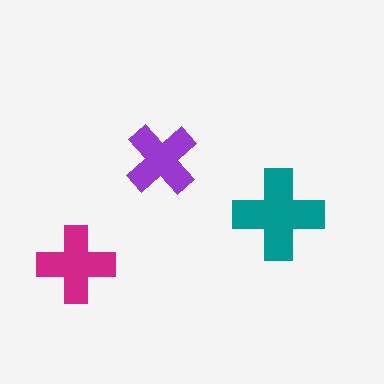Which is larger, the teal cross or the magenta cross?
The teal one.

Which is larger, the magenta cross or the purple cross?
The magenta one.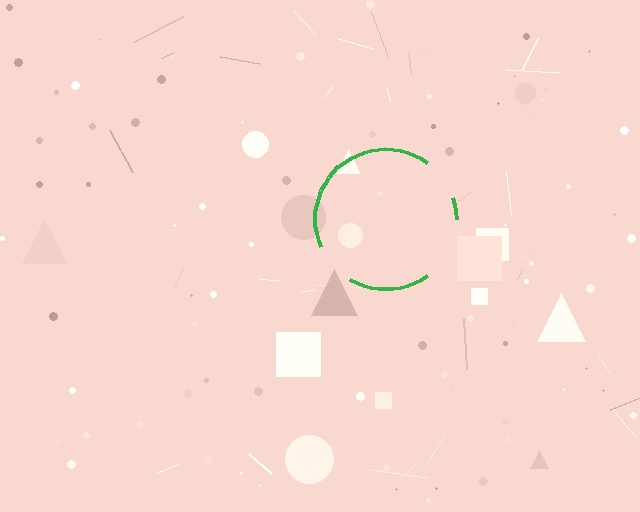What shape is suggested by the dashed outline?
The dashed outline suggests a circle.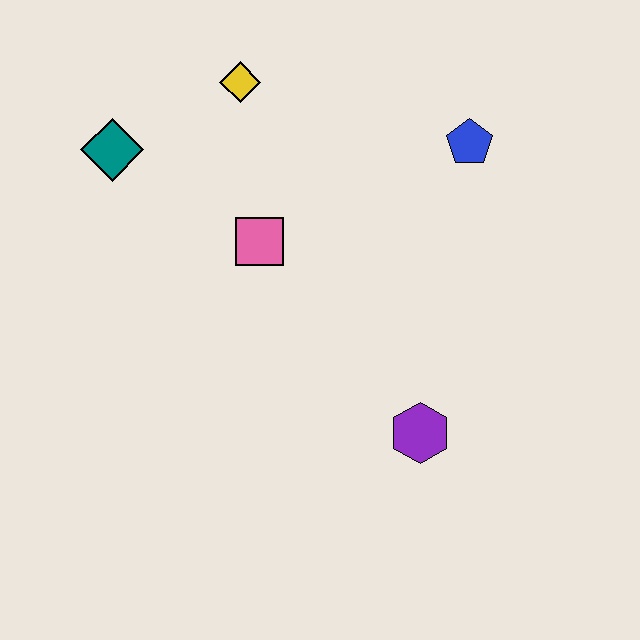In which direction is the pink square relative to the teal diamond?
The pink square is to the right of the teal diamond.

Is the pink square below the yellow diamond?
Yes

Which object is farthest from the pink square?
The purple hexagon is farthest from the pink square.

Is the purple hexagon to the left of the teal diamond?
No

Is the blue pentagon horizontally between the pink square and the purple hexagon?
No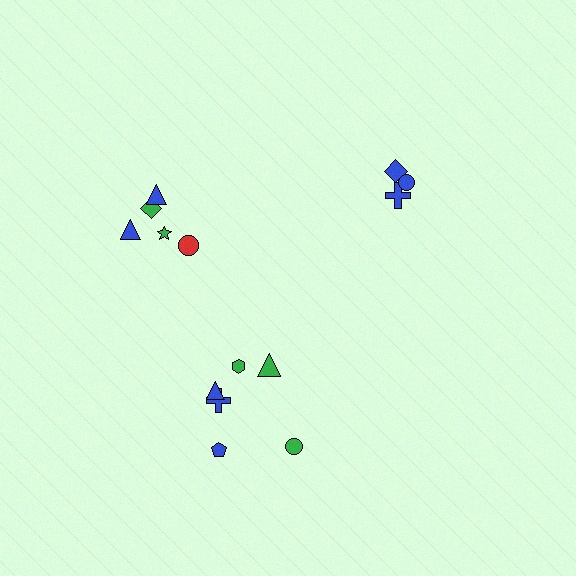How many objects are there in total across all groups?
There are 14 objects.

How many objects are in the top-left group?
There are 5 objects.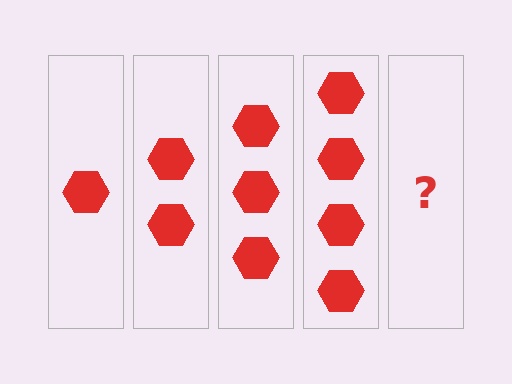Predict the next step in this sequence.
The next step is 5 hexagons.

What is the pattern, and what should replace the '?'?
The pattern is that each step adds one more hexagon. The '?' should be 5 hexagons.